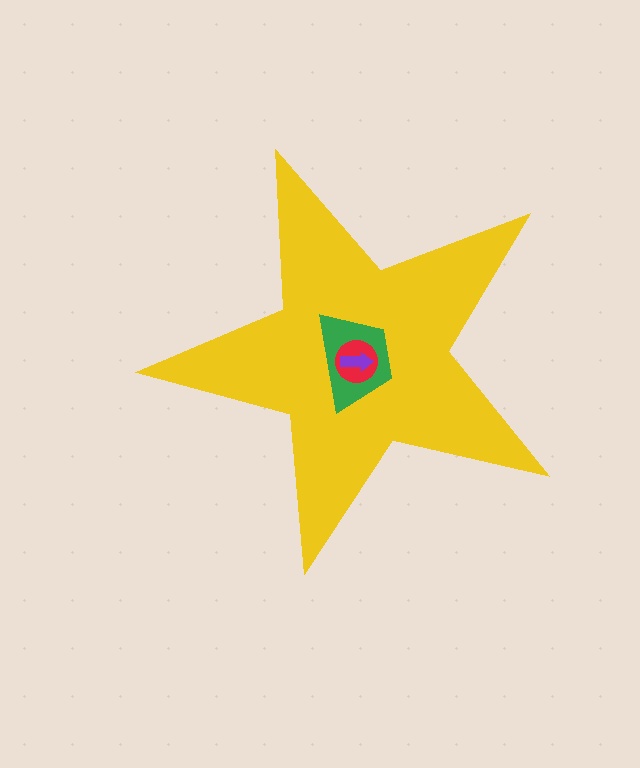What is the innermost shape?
The purple arrow.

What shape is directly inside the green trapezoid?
The red circle.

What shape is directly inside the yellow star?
The green trapezoid.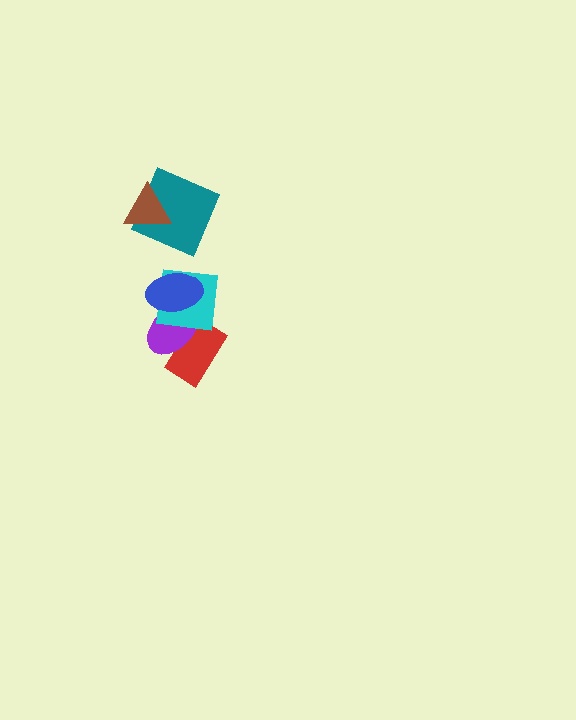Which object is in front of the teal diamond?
The brown triangle is in front of the teal diamond.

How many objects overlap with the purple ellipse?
3 objects overlap with the purple ellipse.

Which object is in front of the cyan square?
The blue ellipse is in front of the cyan square.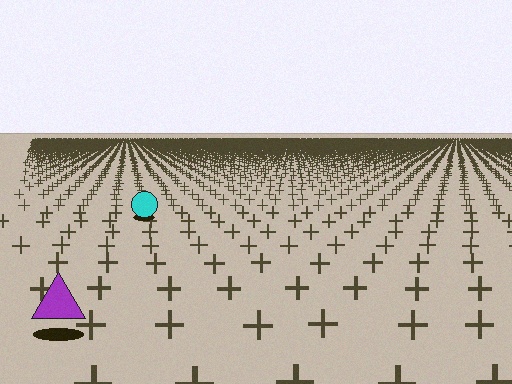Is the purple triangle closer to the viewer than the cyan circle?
Yes. The purple triangle is closer — you can tell from the texture gradient: the ground texture is coarser near it.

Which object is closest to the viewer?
The purple triangle is closest. The texture marks near it are larger and more spread out.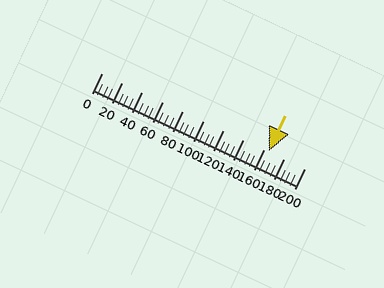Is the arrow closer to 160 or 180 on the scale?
The arrow is closer to 160.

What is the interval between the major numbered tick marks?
The major tick marks are spaced 20 units apart.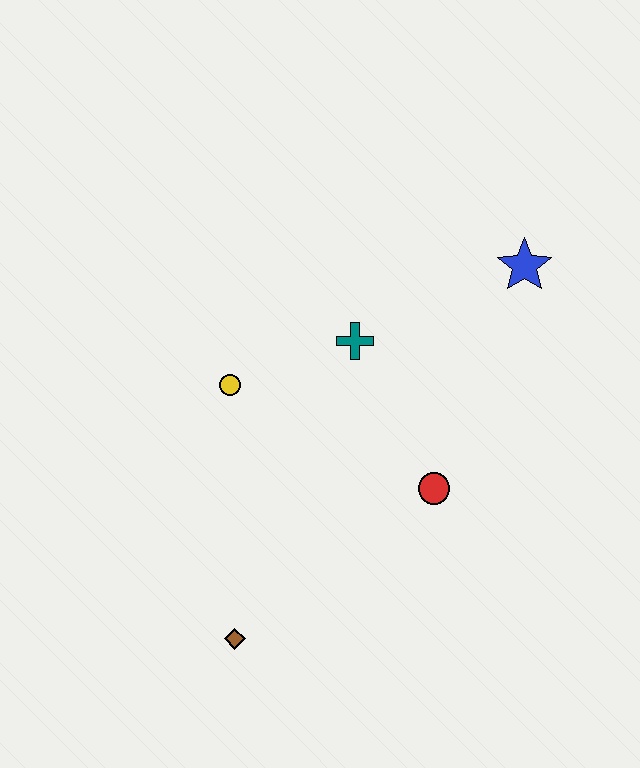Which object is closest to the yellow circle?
The teal cross is closest to the yellow circle.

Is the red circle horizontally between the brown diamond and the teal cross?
No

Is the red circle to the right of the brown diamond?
Yes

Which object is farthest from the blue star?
The brown diamond is farthest from the blue star.